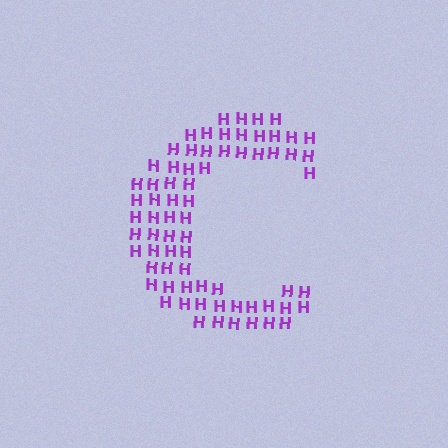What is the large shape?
The large shape is the letter C.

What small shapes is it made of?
It is made of small letter H's.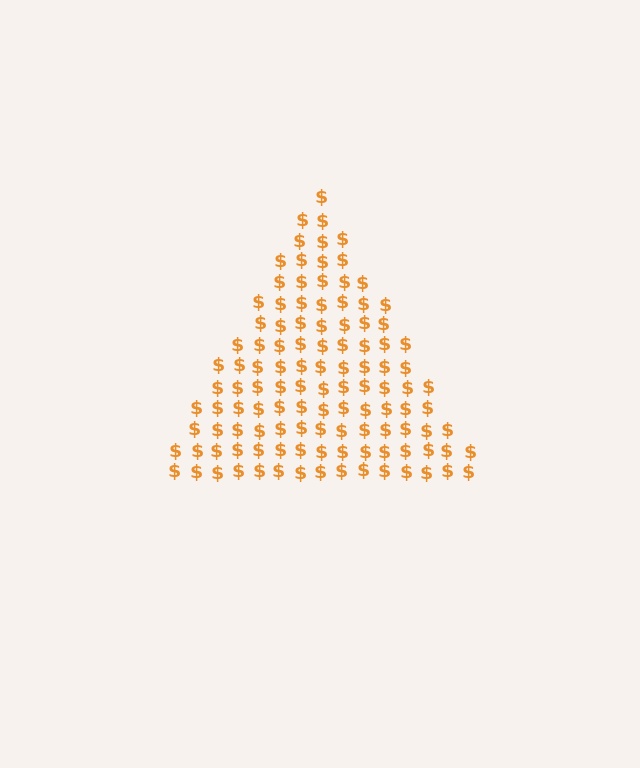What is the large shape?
The large shape is a triangle.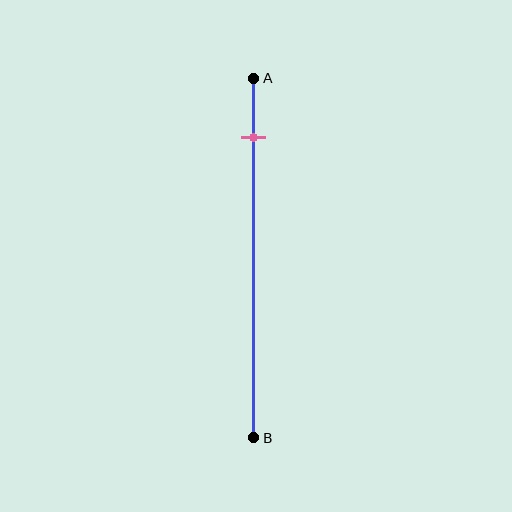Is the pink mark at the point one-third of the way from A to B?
No, the mark is at about 15% from A, not at the 33% one-third point.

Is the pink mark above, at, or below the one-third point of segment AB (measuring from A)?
The pink mark is above the one-third point of segment AB.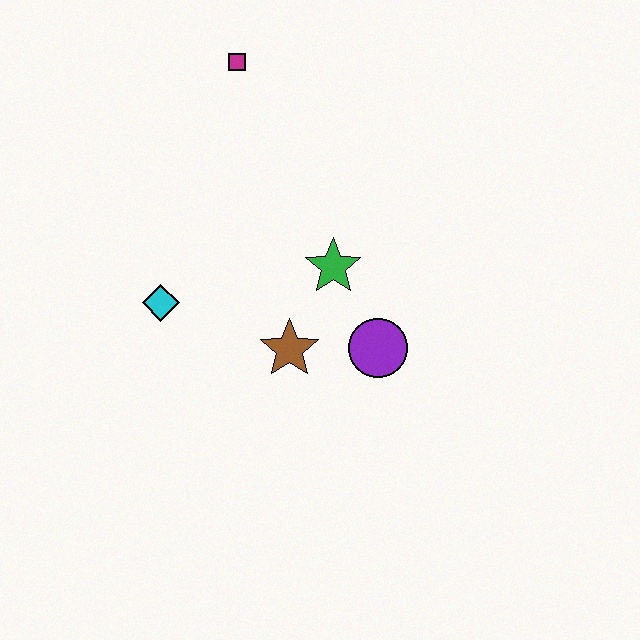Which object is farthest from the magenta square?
The purple circle is farthest from the magenta square.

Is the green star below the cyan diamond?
No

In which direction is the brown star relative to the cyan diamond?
The brown star is to the right of the cyan diamond.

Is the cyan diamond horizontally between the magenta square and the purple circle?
No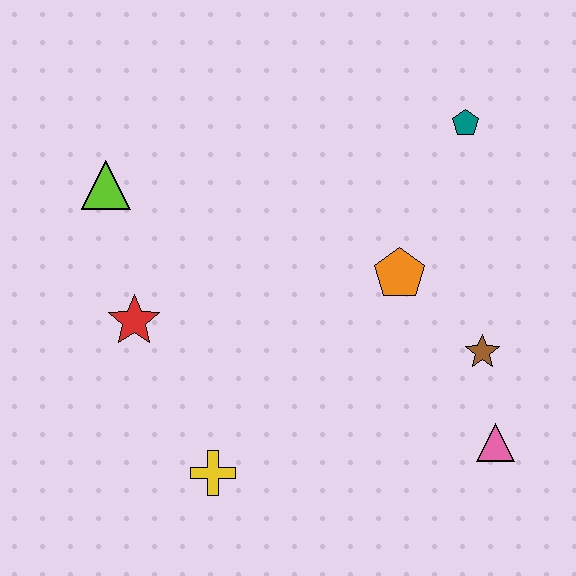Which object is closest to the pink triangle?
The brown star is closest to the pink triangle.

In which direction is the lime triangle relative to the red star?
The lime triangle is above the red star.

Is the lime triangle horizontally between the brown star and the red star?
No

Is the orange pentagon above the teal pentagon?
No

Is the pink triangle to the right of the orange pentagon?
Yes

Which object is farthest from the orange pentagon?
The lime triangle is farthest from the orange pentagon.